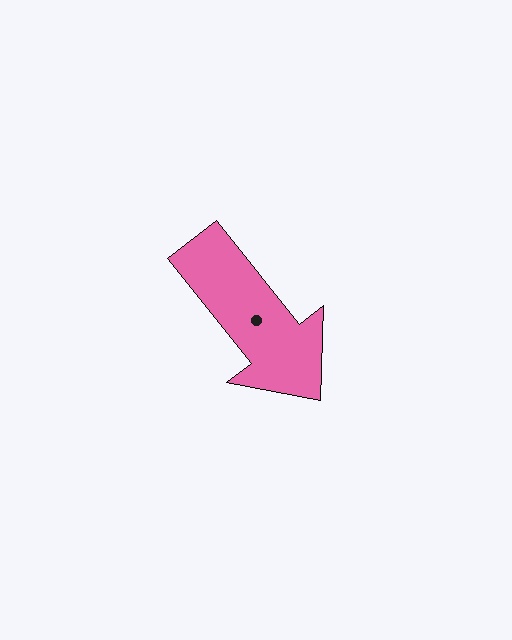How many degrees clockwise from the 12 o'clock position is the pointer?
Approximately 141 degrees.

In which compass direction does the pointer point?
Southeast.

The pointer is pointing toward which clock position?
Roughly 5 o'clock.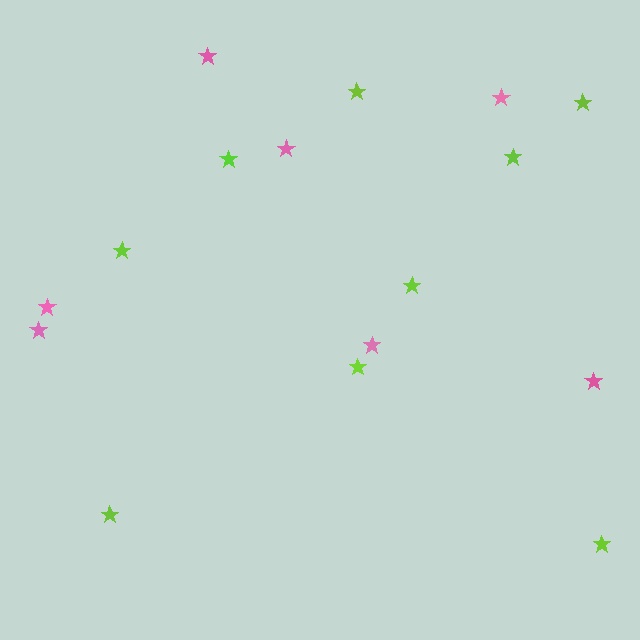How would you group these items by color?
There are 2 groups: one group of pink stars (7) and one group of lime stars (9).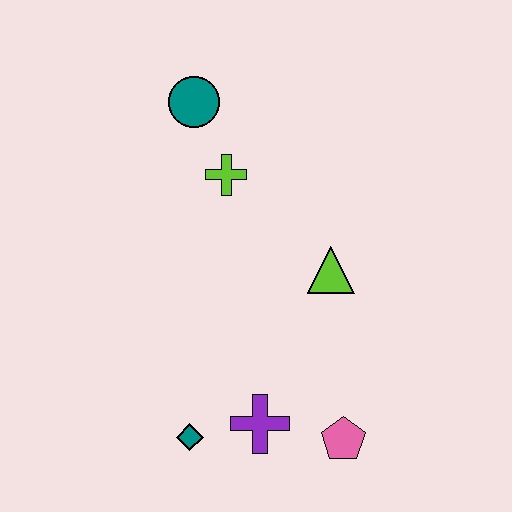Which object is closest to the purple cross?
The teal diamond is closest to the purple cross.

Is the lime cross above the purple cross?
Yes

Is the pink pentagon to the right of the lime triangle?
Yes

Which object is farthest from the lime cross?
The pink pentagon is farthest from the lime cross.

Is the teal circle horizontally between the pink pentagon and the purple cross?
No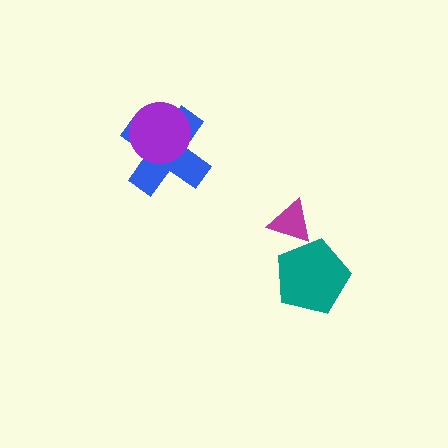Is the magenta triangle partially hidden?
Yes, it is partially covered by another shape.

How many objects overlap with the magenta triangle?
1 object overlaps with the magenta triangle.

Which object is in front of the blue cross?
The purple circle is in front of the blue cross.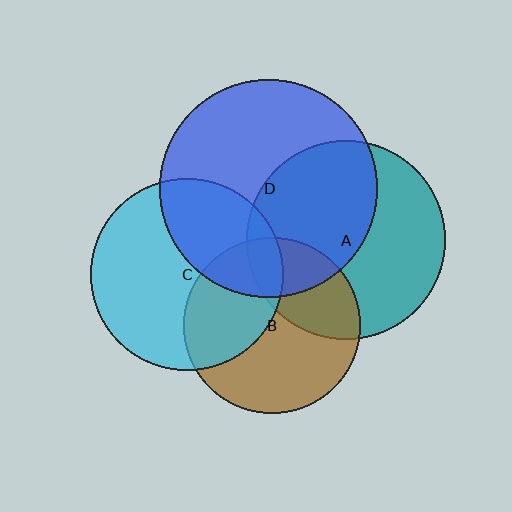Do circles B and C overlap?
Yes.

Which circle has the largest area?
Circle D (blue).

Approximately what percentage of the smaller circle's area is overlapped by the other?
Approximately 40%.